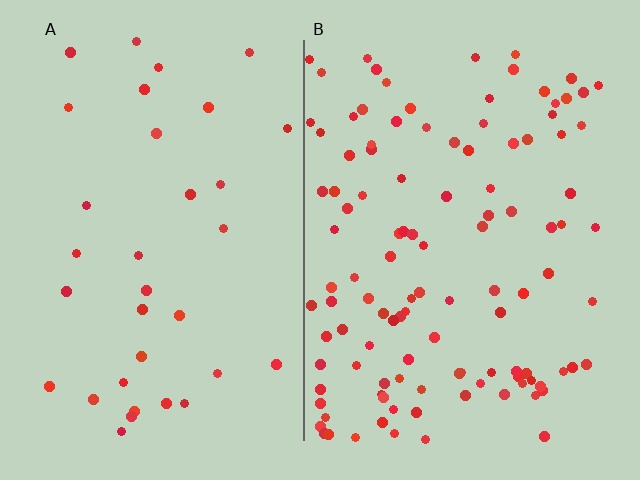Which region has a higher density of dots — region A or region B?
B (the right).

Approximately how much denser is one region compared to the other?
Approximately 3.3× — region B over region A.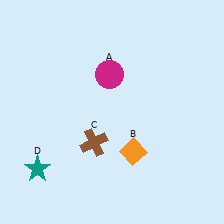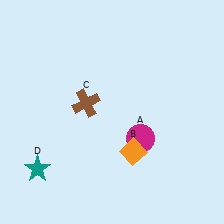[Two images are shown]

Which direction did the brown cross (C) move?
The brown cross (C) moved up.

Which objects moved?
The objects that moved are: the magenta circle (A), the brown cross (C).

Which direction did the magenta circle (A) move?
The magenta circle (A) moved down.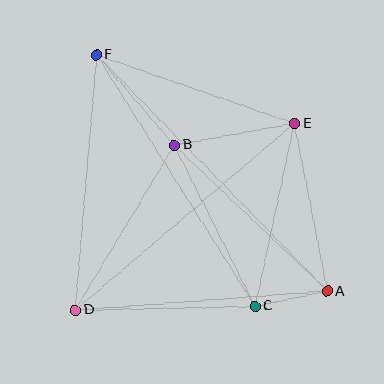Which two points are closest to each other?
Points A and C are closest to each other.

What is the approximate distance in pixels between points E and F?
The distance between E and F is approximately 210 pixels.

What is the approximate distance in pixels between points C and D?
The distance between C and D is approximately 180 pixels.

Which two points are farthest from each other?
Points A and F are farthest from each other.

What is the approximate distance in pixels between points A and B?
The distance between A and B is approximately 211 pixels.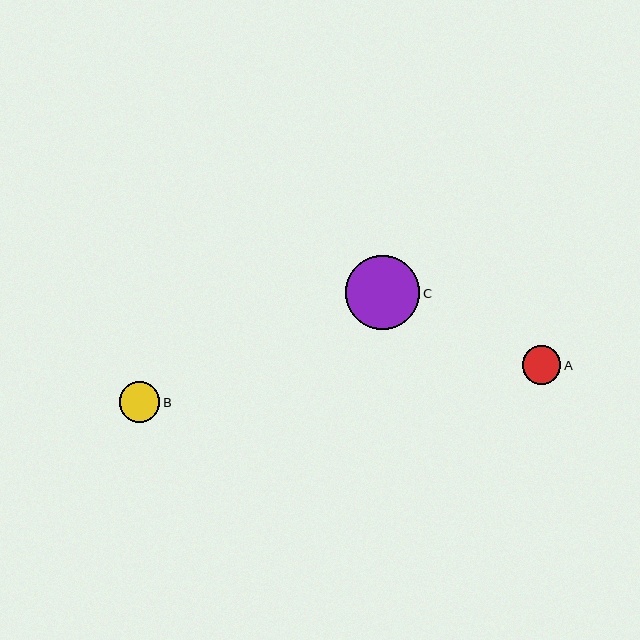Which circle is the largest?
Circle C is the largest with a size of approximately 74 pixels.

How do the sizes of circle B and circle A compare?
Circle B and circle A are approximately the same size.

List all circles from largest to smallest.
From largest to smallest: C, B, A.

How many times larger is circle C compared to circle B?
Circle C is approximately 1.8 times the size of circle B.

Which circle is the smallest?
Circle A is the smallest with a size of approximately 39 pixels.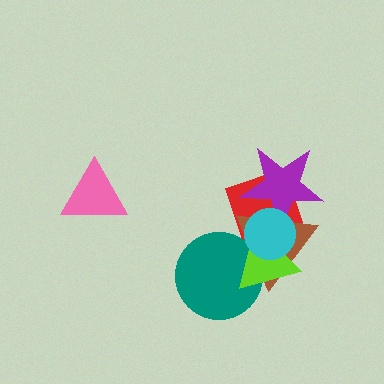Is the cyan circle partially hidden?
No, no other shape covers it.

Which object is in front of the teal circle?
The lime triangle is in front of the teal circle.